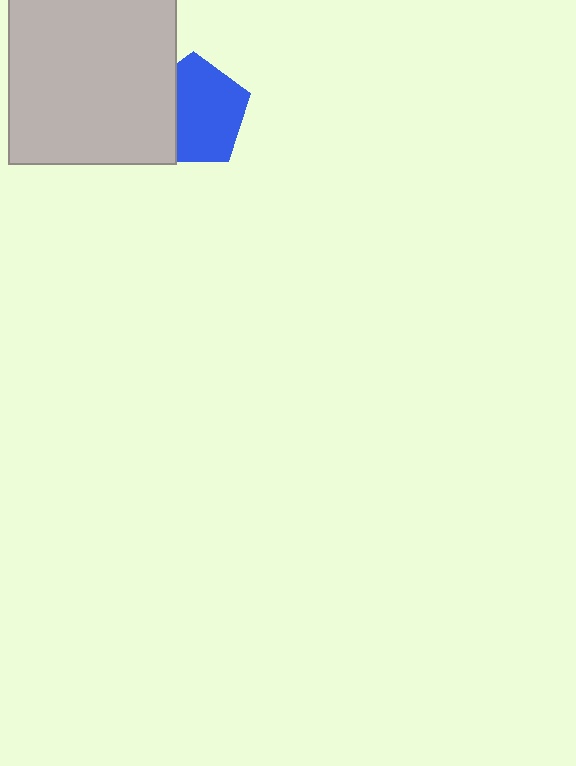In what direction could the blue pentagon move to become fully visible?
The blue pentagon could move right. That would shift it out from behind the light gray rectangle entirely.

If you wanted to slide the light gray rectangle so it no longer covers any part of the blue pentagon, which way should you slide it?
Slide it left — that is the most direct way to separate the two shapes.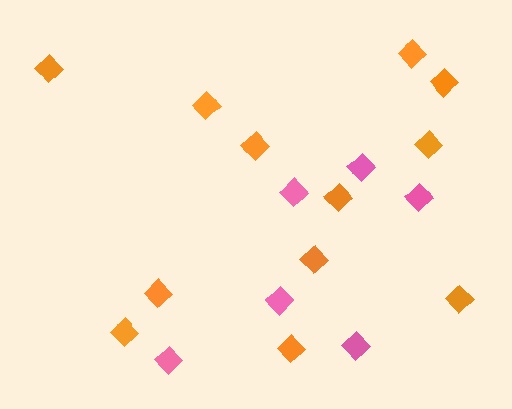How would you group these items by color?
There are 2 groups: one group of orange diamonds (12) and one group of pink diamonds (6).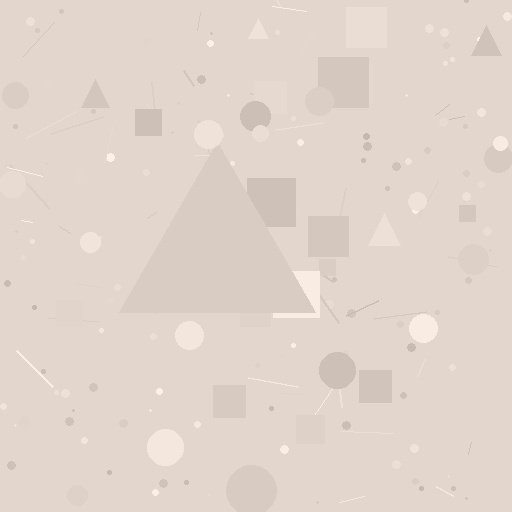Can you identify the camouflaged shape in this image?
The camouflaged shape is a triangle.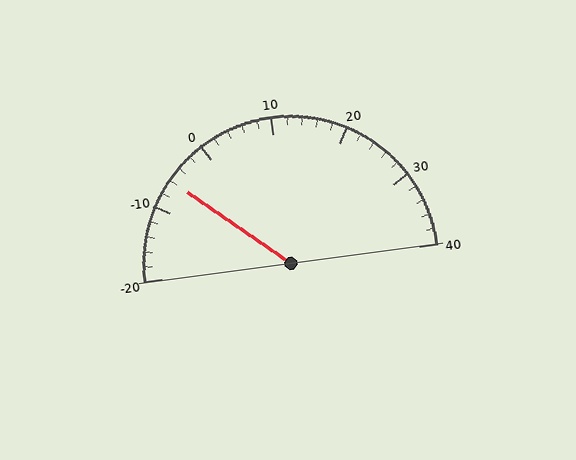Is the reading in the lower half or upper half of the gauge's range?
The reading is in the lower half of the range (-20 to 40).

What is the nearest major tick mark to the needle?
The nearest major tick mark is -10.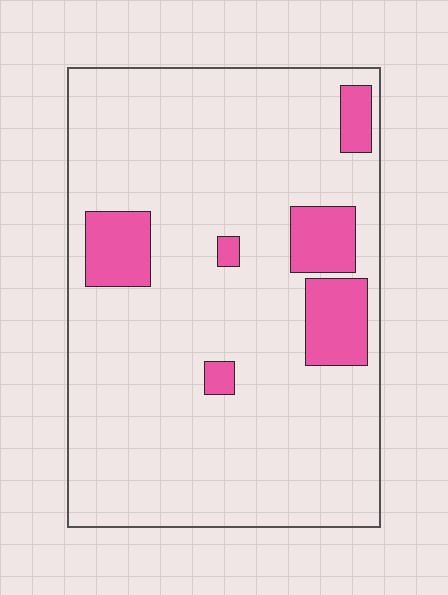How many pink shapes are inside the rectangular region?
6.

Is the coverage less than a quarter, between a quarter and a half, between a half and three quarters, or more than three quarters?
Less than a quarter.